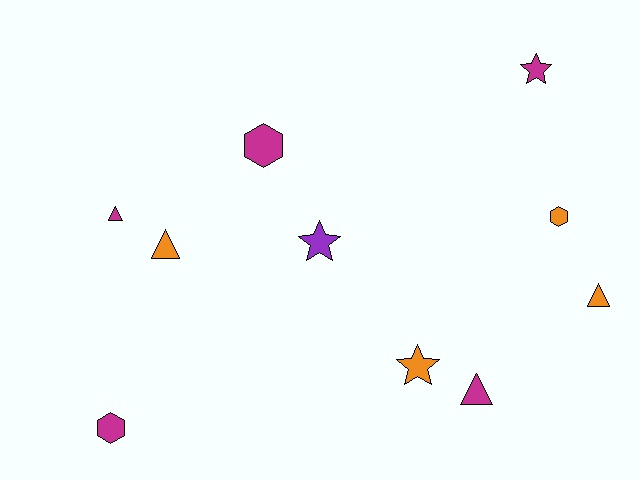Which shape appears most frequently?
Triangle, with 4 objects.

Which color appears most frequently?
Magenta, with 5 objects.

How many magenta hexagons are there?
There are 2 magenta hexagons.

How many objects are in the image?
There are 10 objects.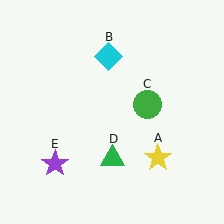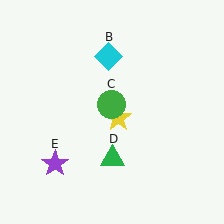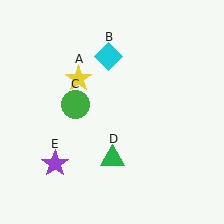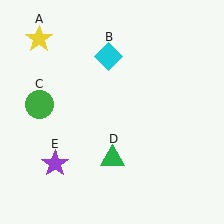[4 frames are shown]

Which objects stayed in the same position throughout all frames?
Cyan diamond (object B) and green triangle (object D) and purple star (object E) remained stationary.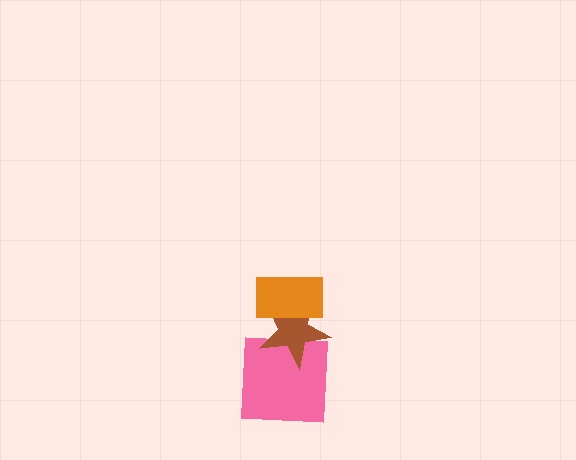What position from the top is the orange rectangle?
The orange rectangle is 1st from the top.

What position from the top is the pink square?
The pink square is 3rd from the top.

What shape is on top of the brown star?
The orange rectangle is on top of the brown star.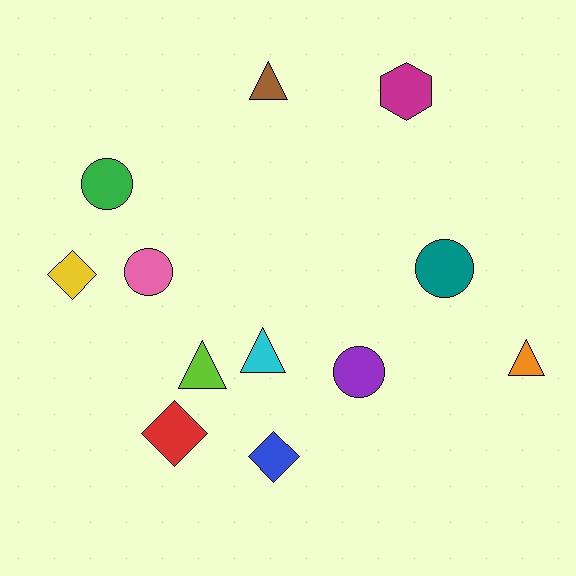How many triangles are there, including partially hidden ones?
There are 4 triangles.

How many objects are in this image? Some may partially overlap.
There are 12 objects.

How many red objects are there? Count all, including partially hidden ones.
There is 1 red object.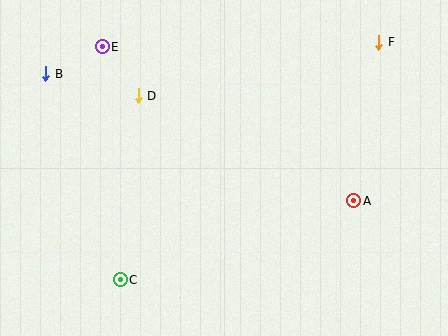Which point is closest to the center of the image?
Point D at (138, 96) is closest to the center.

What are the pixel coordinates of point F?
Point F is at (379, 42).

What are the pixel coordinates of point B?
Point B is at (46, 74).